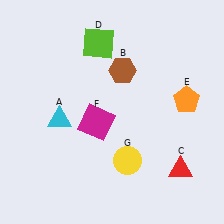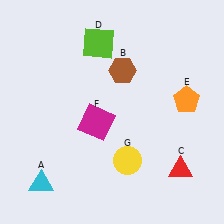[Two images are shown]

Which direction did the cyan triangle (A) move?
The cyan triangle (A) moved down.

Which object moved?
The cyan triangle (A) moved down.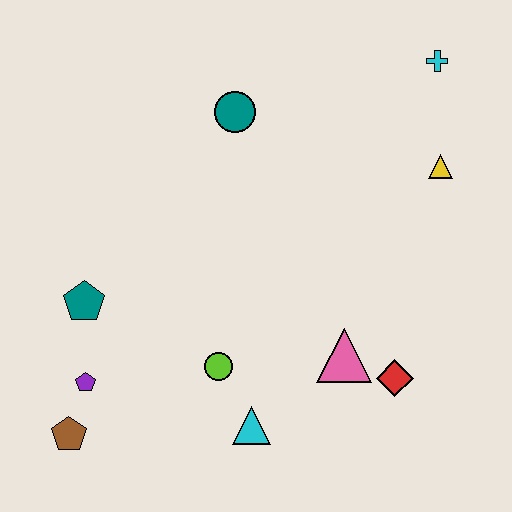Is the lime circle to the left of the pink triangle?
Yes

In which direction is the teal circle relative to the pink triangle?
The teal circle is above the pink triangle.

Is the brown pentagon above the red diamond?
No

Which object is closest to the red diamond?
The pink triangle is closest to the red diamond.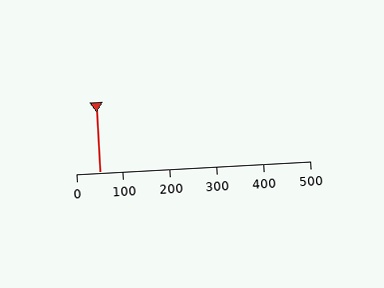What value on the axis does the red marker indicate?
The marker indicates approximately 50.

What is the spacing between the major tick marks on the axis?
The major ticks are spaced 100 apart.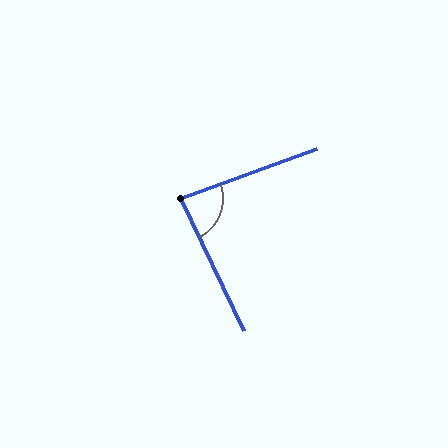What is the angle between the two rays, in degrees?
Approximately 84 degrees.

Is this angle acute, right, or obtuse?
It is acute.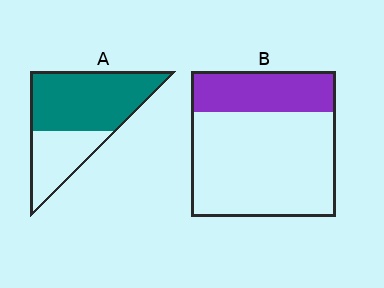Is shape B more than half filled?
No.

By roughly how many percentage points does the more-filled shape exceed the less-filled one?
By roughly 35 percentage points (A over B).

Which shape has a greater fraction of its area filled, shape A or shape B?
Shape A.